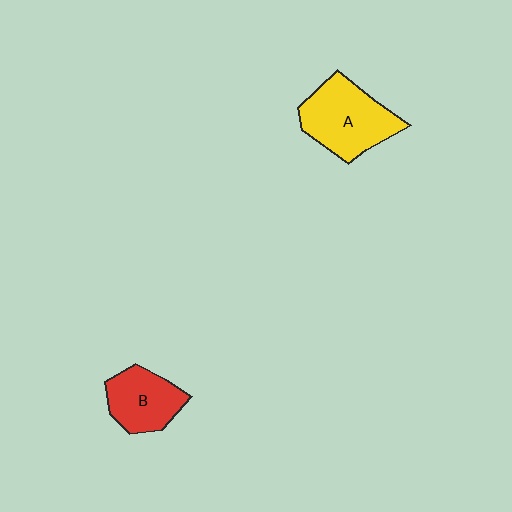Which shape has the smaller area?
Shape B (red).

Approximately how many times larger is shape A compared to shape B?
Approximately 1.4 times.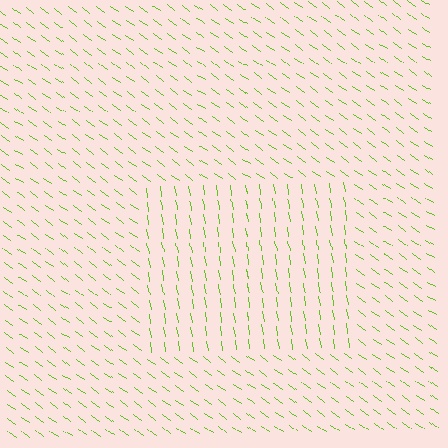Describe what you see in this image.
The image is filled with small lime line segments. A rectangle region in the image has lines oriented differently from the surrounding lines, creating a visible texture boundary.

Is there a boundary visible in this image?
Yes, there is a texture boundary formed by a change in line orientation.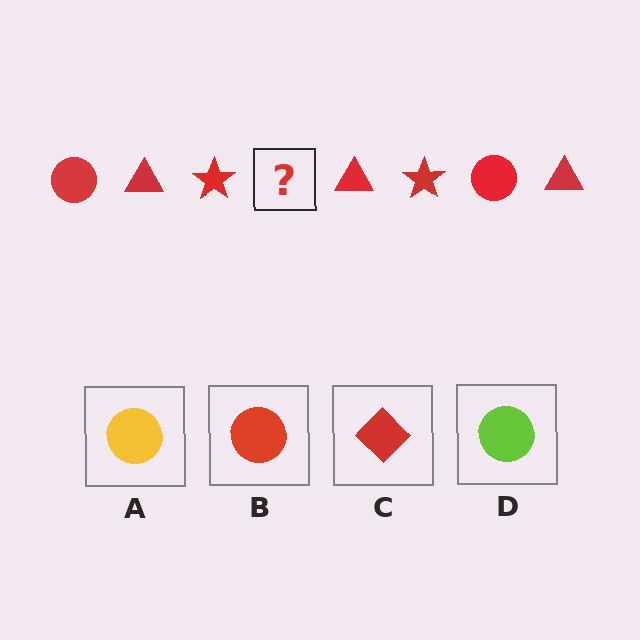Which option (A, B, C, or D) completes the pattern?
B.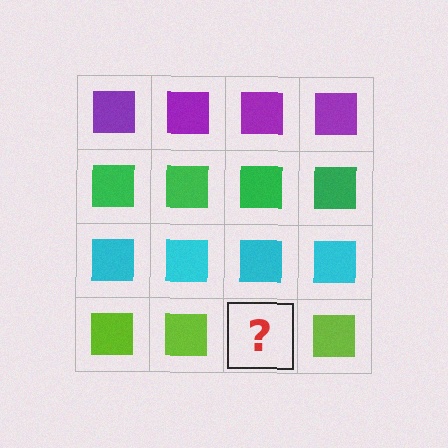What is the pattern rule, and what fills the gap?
The rule is that each row has a consistent color. The gap should be filled with a lime square.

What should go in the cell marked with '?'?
The missing cell should contain a lime square.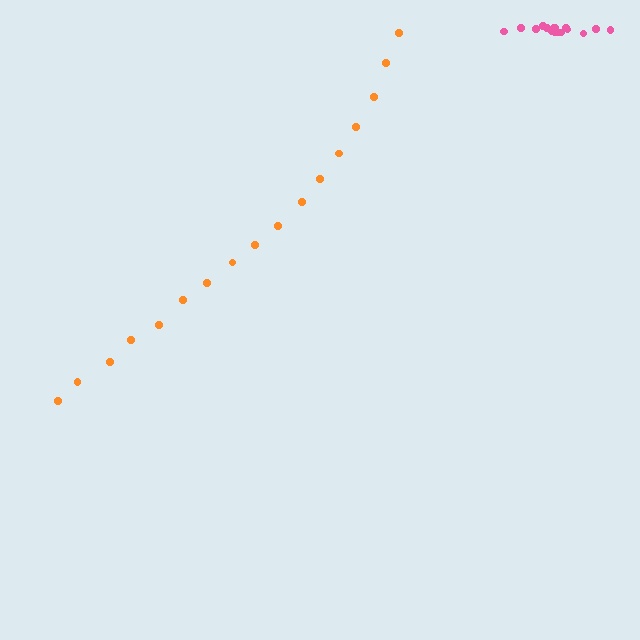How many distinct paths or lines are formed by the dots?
There are 2 distinct paths.